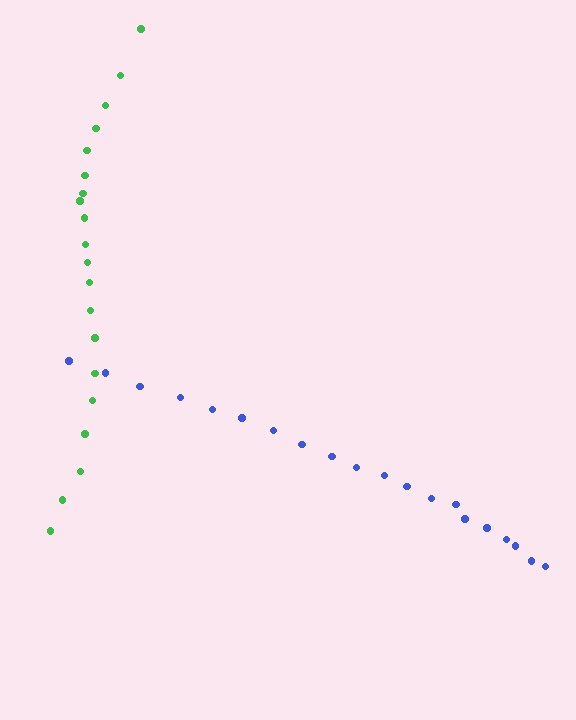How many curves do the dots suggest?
There are 2 distinct paths.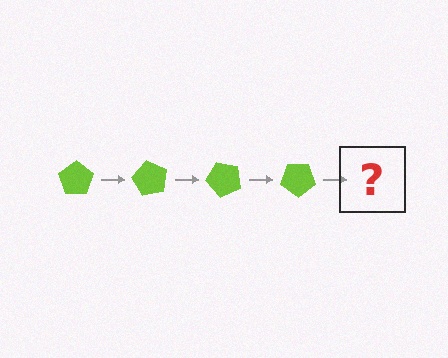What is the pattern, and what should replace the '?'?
The pattern is that the pentagon rotates 60 degrees each step. The '?' should be a lime pentagon rotated 240 degrees.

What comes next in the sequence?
The next element should be a lime pentagon rotated 240 degrees.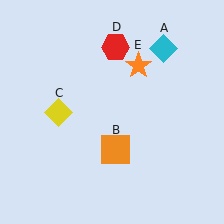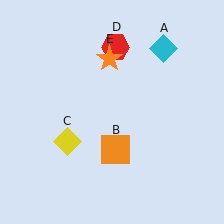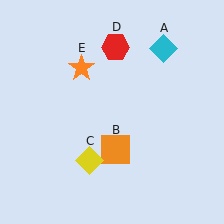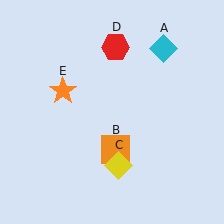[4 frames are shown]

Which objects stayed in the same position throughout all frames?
Cyan diamond (object A) and orange square (object B) and red hexagon (object D) remained stationary.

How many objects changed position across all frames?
2 objects changed position: yellow diamond (object C), orange star (object E).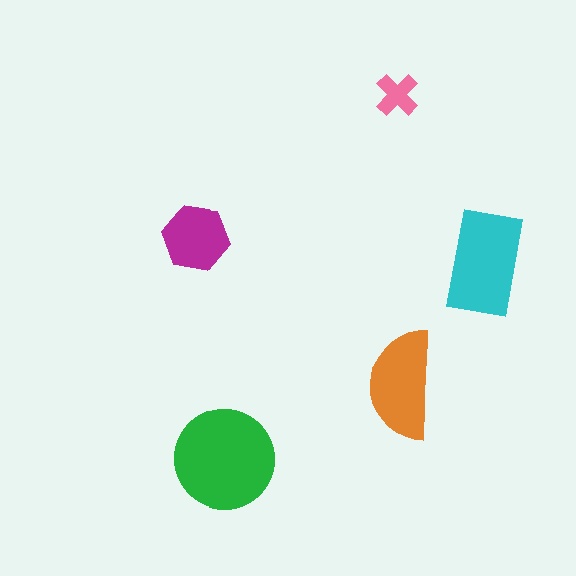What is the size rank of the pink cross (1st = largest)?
5th.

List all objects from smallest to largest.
The pink cross, the magenta hexagon, the orange semicircle, the cyan rectangle, the green circle.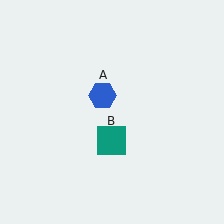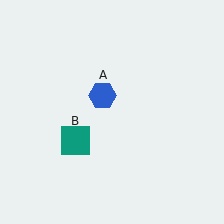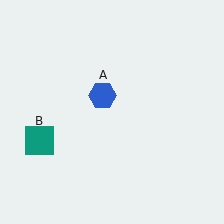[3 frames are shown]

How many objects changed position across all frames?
1 object changed position: teal square (object B).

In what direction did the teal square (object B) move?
The teal square (object B) moved left.